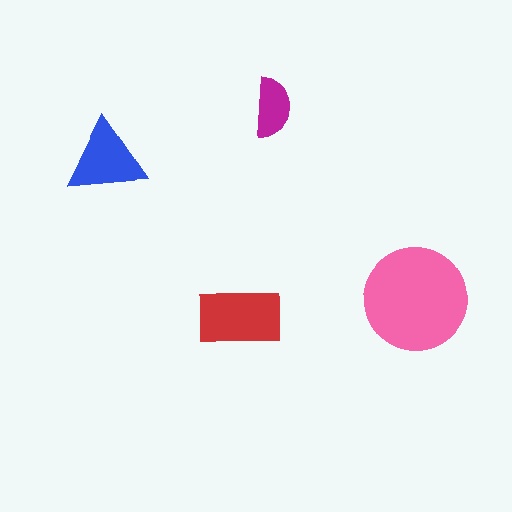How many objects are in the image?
There are 4 objects in the image.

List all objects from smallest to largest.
The magenta semicircle, the blue triangle, the red rectangle, the pink circle.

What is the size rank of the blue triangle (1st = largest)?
3rd.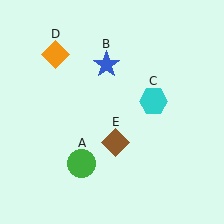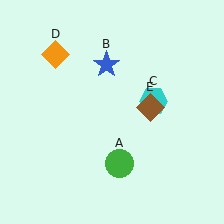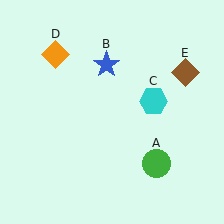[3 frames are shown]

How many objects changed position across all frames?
2 objects changed position: green circle (object A), brown diamond (object E).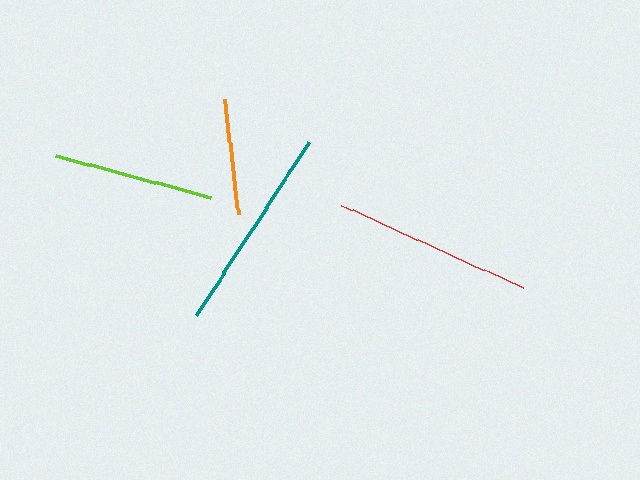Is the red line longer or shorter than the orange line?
The red line is longer than the orange line.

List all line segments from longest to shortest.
From longest to shortest: teal, red, lime, orange.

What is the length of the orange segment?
The orange segment is approximately 116 pixels long.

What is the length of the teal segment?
The teal segment is approximately 206 pixels long.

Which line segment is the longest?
The teal line is the longest at approximately 206 pixels.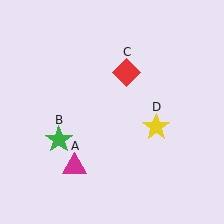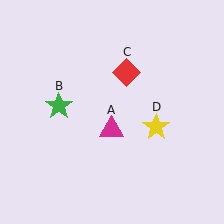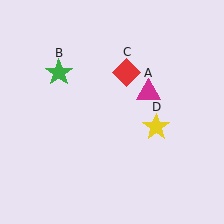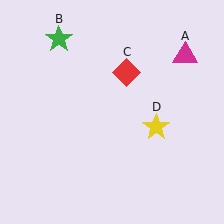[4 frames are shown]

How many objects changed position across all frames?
2 objects changed position: magenta triangle (object A), green star (object B).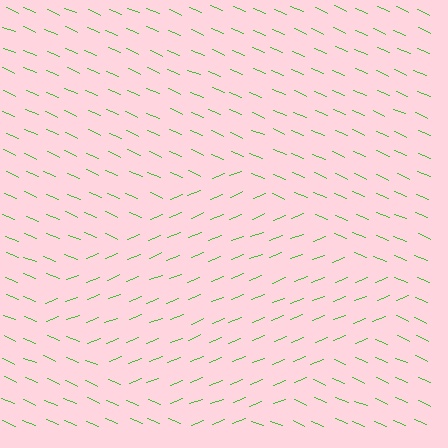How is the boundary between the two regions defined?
The boundary is defined purely by a change in line orientation (approximately 45 degrees difference). All lines are the same color and thickness.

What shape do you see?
I see a diamond.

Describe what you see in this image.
The image is filled with small green line segments. A diamond region in the image has lines oriented differently from the surrounding lines, creating a visible texture boundary.